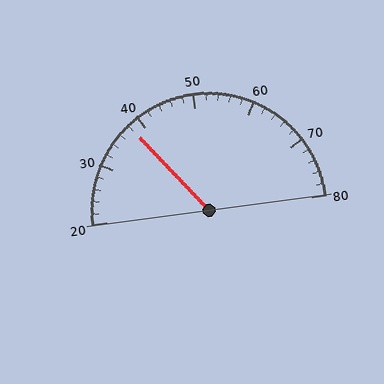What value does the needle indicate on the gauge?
The needle indicates approximately 38.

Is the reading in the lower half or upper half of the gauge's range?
The reading is in the lower half of the range (20 to 80).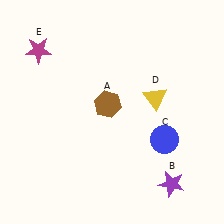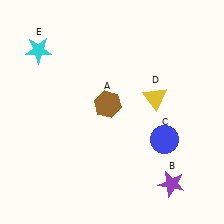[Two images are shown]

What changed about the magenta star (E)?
In Image 1, E is magenta. In Image 2, it changed to cyan.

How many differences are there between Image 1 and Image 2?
There is 1 difference between the two images.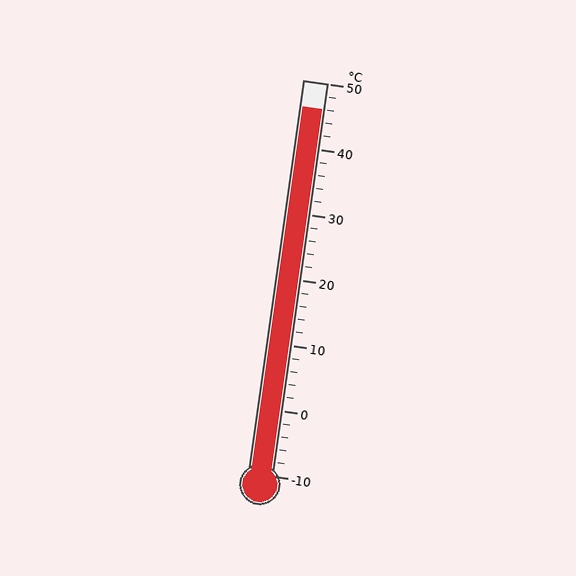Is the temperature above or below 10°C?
The temperature is above 10°C.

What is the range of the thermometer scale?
The thermometer scale ranges from -10°C to 50°C.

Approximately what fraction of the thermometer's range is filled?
The thermometer is filled to approximately 95% of its range.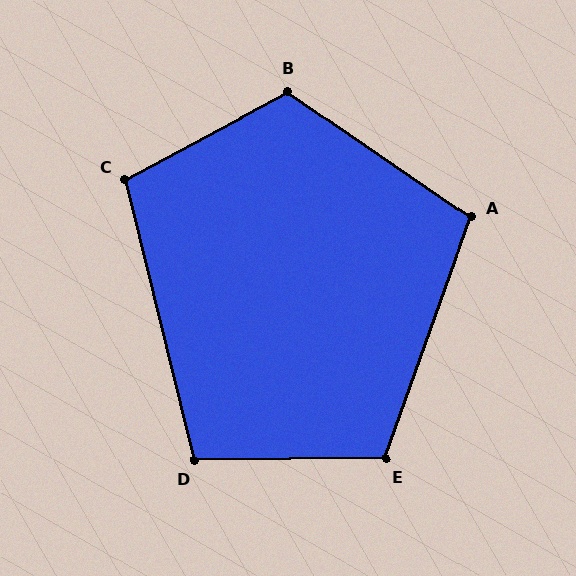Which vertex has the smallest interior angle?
D, at approximately 103 degrees.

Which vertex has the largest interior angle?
B, at approximately 117 degrees.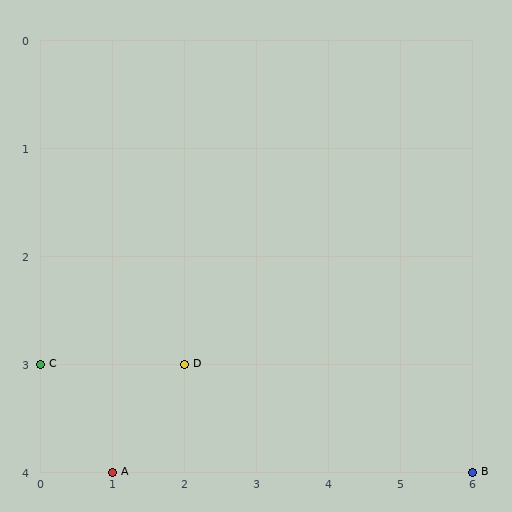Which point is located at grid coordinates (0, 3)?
Point C is at (0, 3).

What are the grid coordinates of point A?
Point A is at grid coordinates (1, 4).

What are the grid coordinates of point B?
Point B is at grid coordinates (6, 4).